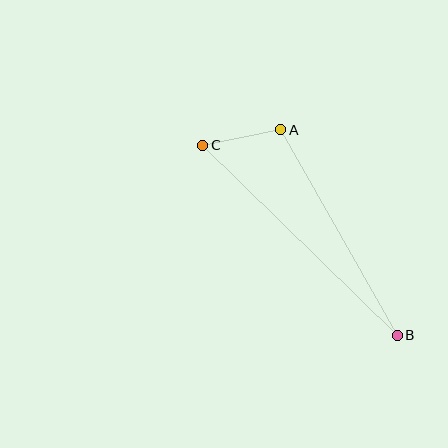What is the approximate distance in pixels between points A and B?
The distance between A and B is approximately 236 pixels.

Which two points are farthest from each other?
Points B and C are farthest from each other.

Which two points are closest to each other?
Points A and C are closest to each other.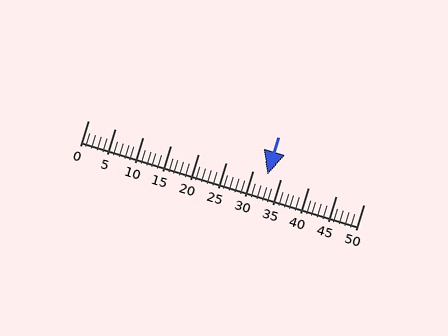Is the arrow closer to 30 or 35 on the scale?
The arrow is closer to 35.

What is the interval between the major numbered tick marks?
The major tick marks are spaced 5 units apart.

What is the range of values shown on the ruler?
The ruler shows values from 0 to 50.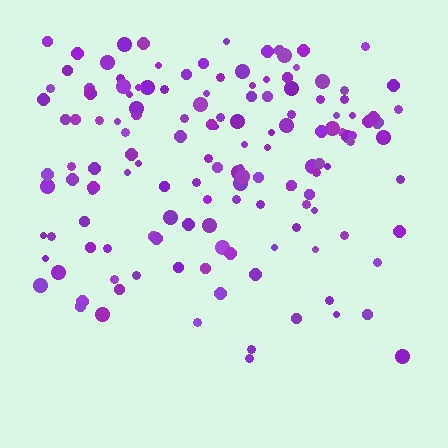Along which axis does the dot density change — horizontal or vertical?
Vertical.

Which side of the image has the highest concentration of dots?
The top.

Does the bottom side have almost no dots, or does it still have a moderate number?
Still a moderate number, just noticeably fewer than the top.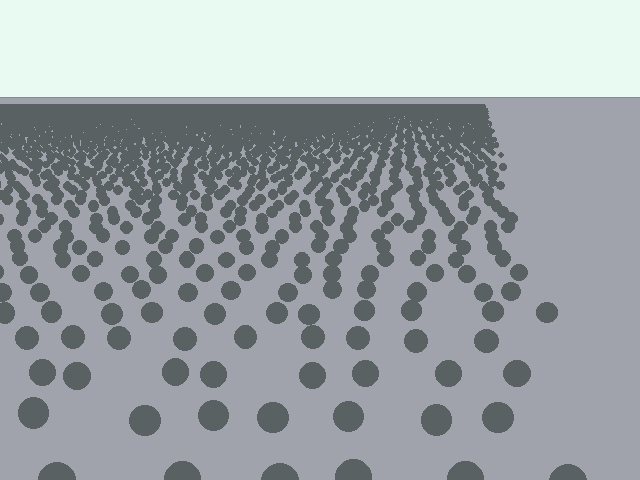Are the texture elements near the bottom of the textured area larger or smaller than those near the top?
Larger. Near the bottom, elements are closer to the viewer and appear at a bigger on-screen size.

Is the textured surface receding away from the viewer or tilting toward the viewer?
The surface is receding away from the viewer. Texture elements get smaller and denser toward the top.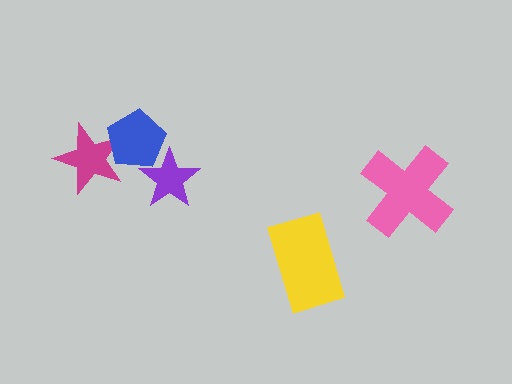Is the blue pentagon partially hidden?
Yes, it is partially covered by another shape.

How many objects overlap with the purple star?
1 object overlaps with the purple star.